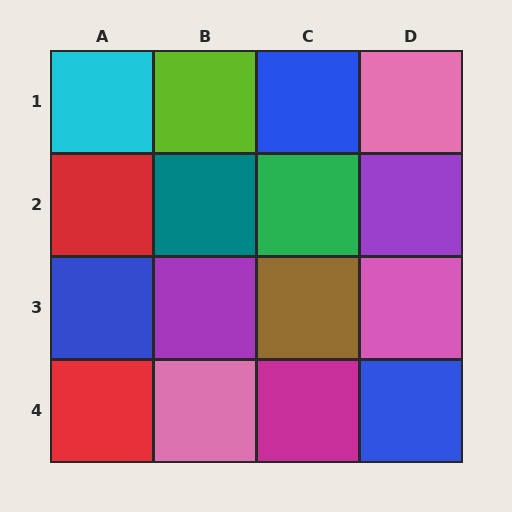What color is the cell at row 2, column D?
Purple.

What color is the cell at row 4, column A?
Red.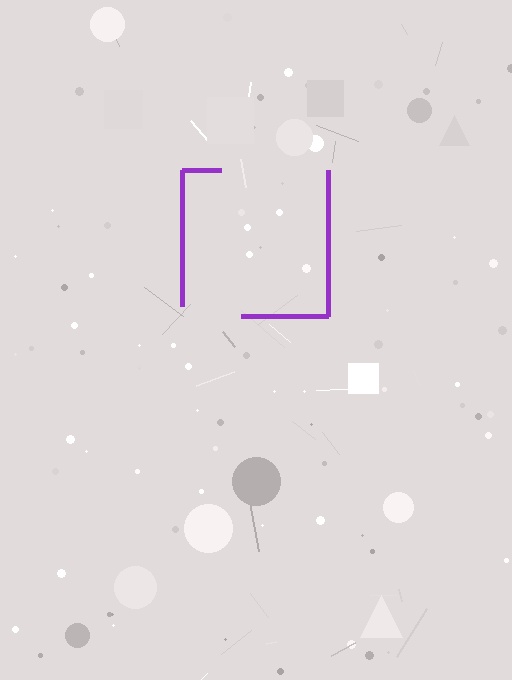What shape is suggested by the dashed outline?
The dashed outline suggests a square.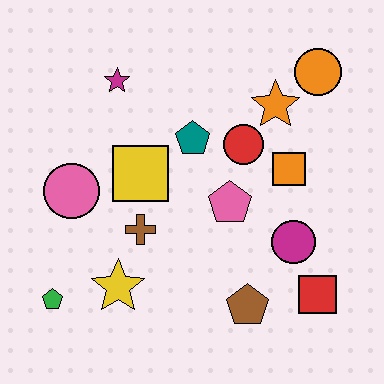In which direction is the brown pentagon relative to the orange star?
The brown pentagon is below the orange star.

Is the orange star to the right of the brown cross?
Yes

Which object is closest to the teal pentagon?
The red circle is closest to the teal pentagon.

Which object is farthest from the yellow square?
The red square is farthest from the yellow square.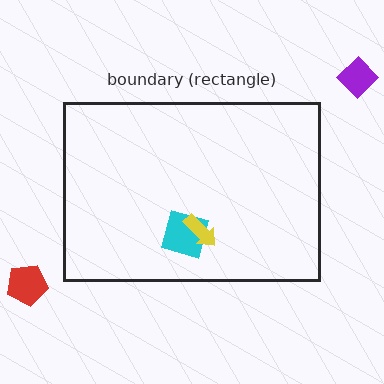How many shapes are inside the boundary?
2 inside, 2 outside.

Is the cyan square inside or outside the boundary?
Inside.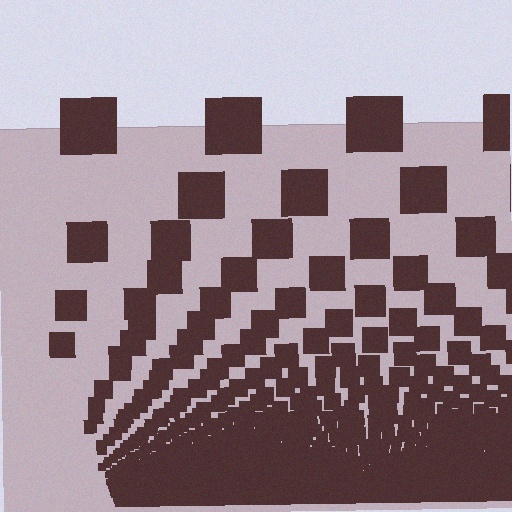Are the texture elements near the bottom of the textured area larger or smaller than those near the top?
Smaller. The gradient is inverted — elements near the bottom are smaller and denser.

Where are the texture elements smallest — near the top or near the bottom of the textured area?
Near the bottom.